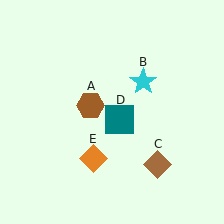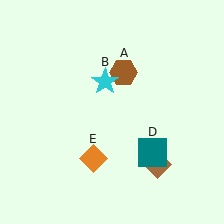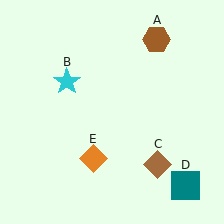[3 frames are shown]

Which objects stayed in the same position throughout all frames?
Brown diamond (object C) and orange diamond (object E) remained stationary.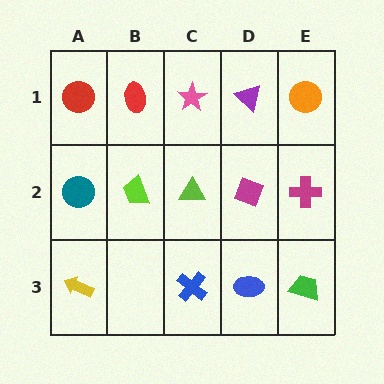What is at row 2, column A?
A teal circle.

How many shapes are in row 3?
4 shapes.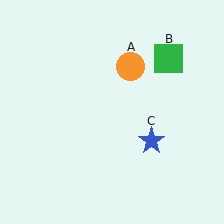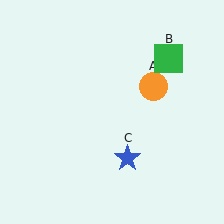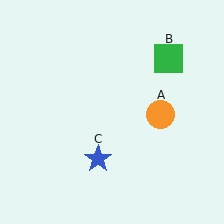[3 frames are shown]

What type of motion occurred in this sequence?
The orange circle (object A), blue star (object C) rotated clockwise around the center of the scene.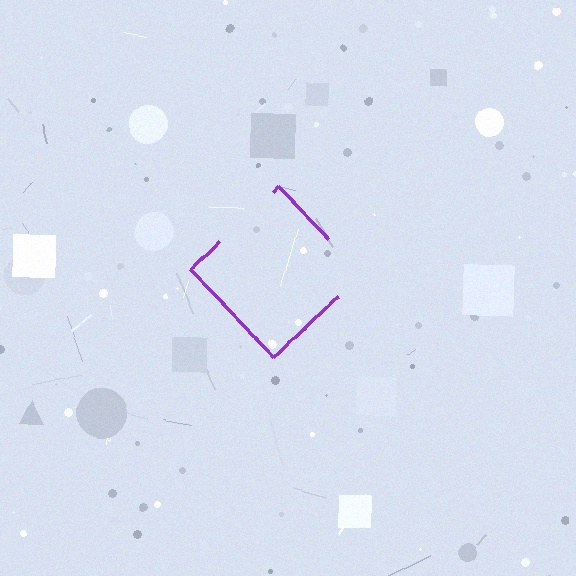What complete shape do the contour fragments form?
The contour fragments form a diamond.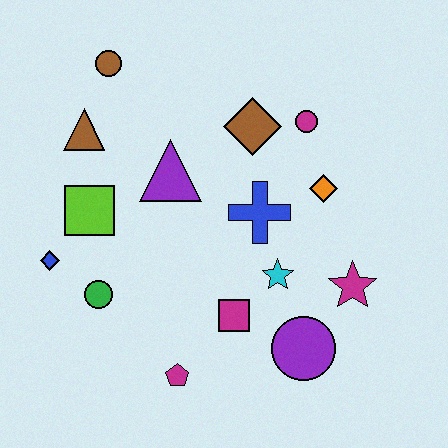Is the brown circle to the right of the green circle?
Yes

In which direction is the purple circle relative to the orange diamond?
The purple circle is below the orange diamond.